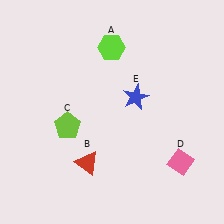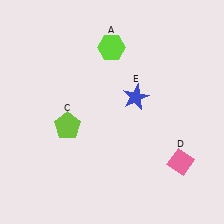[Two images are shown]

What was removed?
The red triangle (B) was removed in Image 2.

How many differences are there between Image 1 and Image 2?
There is 1 difference between the two images.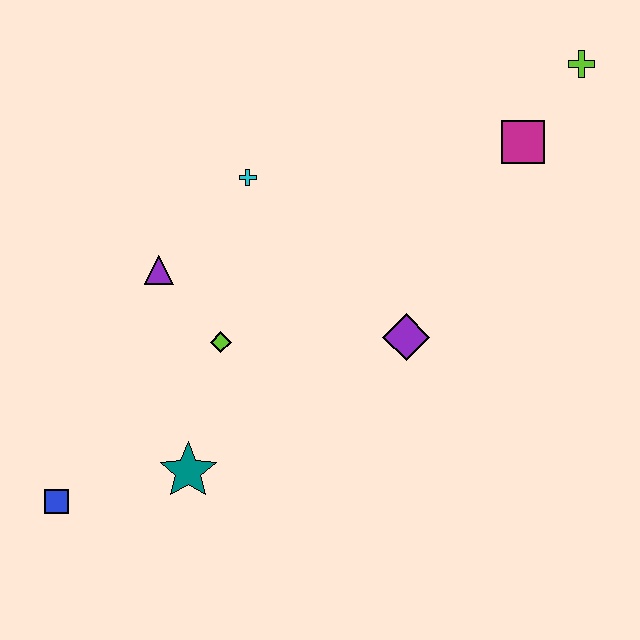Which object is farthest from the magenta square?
The blue square is farthest from the magenta square.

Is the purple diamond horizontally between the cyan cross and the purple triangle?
No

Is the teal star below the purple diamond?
Yes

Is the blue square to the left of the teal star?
Yes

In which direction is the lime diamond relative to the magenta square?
The lime diamond is to the left of the magenta square.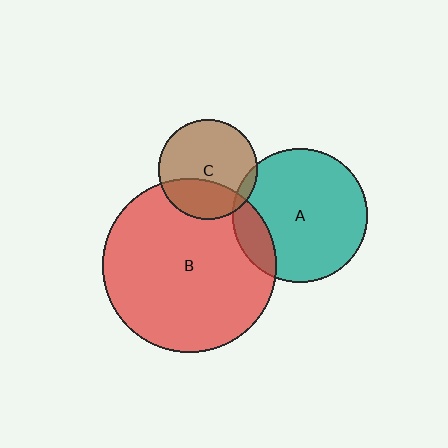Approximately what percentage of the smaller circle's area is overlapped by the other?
Approximately 5%.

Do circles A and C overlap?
Yes.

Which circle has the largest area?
Circle B (red).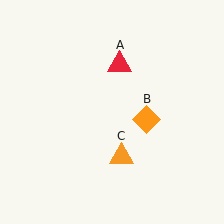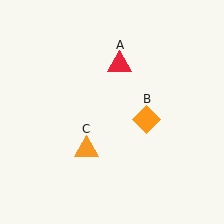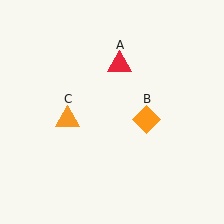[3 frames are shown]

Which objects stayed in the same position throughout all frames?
Red triangle (object A) and orange diamond (object B) remained stationary.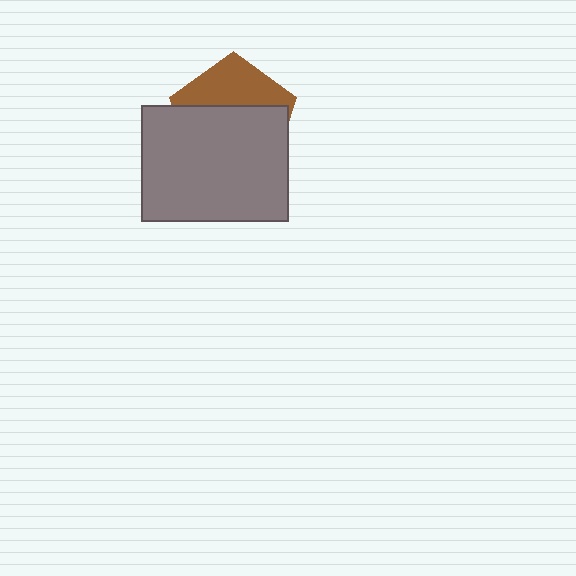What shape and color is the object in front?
The object in front is a gray rectangle.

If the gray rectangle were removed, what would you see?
You would see the complete brown pentagon.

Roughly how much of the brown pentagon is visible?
A small part of it is visible (roughly 38%).